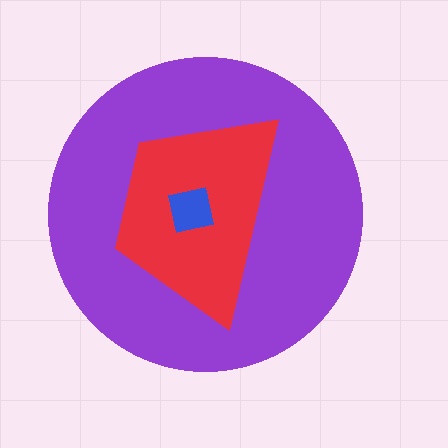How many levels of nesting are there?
3.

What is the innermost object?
The blue square.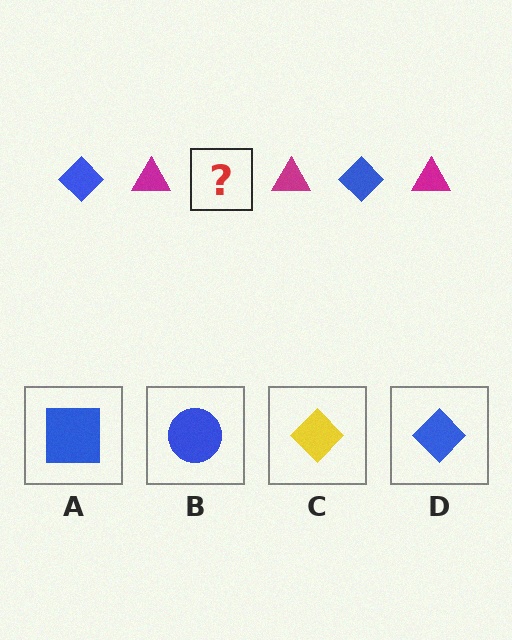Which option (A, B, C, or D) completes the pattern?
D.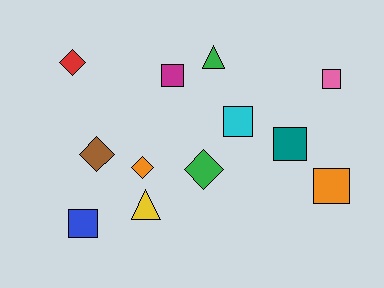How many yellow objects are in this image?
There is 1 yellow object.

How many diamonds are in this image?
There are 4 diamonds.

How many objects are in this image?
There are 12 objects.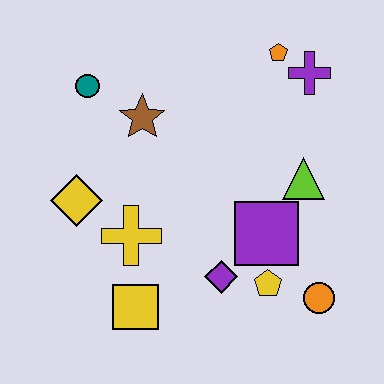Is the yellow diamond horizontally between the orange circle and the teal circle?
No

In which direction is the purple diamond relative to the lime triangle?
The purple diamond is below the lime triangle.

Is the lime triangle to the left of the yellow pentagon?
No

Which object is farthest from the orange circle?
The teal circle is farthest from the orange circle.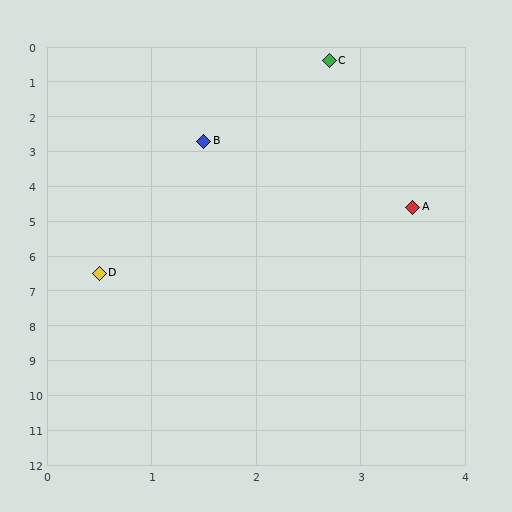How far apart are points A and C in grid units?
Points A and C are about 4.3 grid units apart.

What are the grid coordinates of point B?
Point B is at approximately (1.5, 2.7).